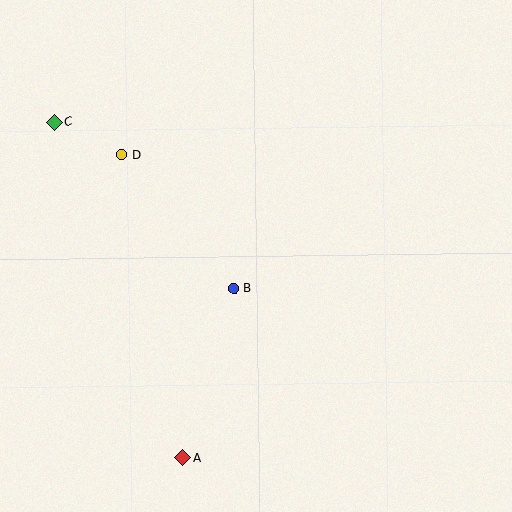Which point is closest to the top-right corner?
Point B is closest to the top-right corner.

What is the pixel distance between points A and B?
The distance between A and B is 177 pixels.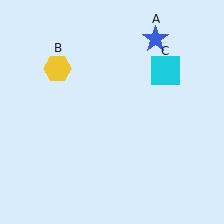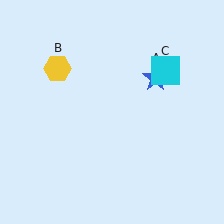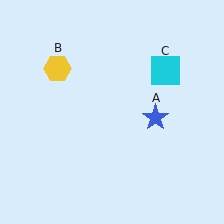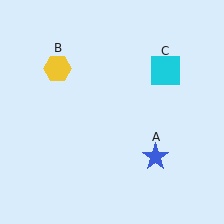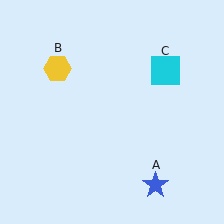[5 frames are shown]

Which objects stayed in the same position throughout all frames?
Yellow hexagon (object B) and cyan square (object C) remained stationary.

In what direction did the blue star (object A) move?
The blue star (object A) moved down.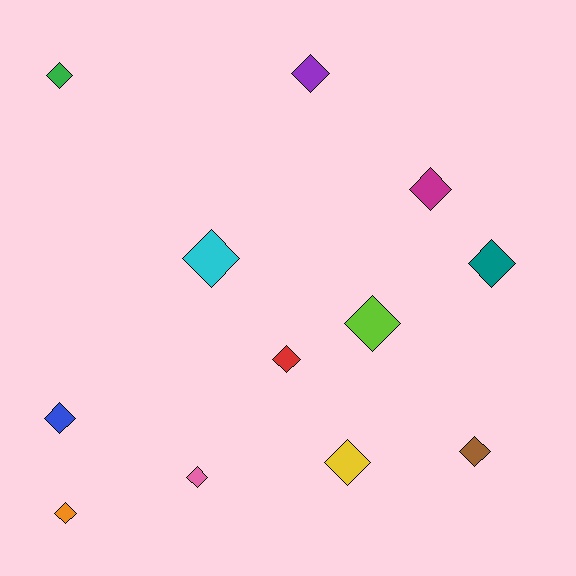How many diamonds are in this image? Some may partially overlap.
There are 12 diamonds.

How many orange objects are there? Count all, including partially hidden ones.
There is 1 orange object.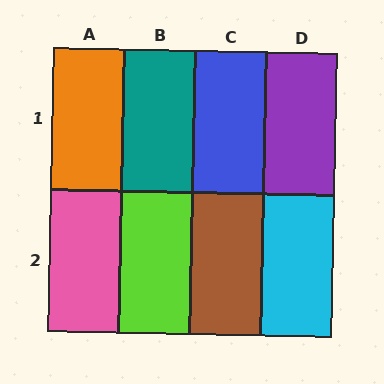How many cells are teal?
1 cell is teal.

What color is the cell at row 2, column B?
Lime.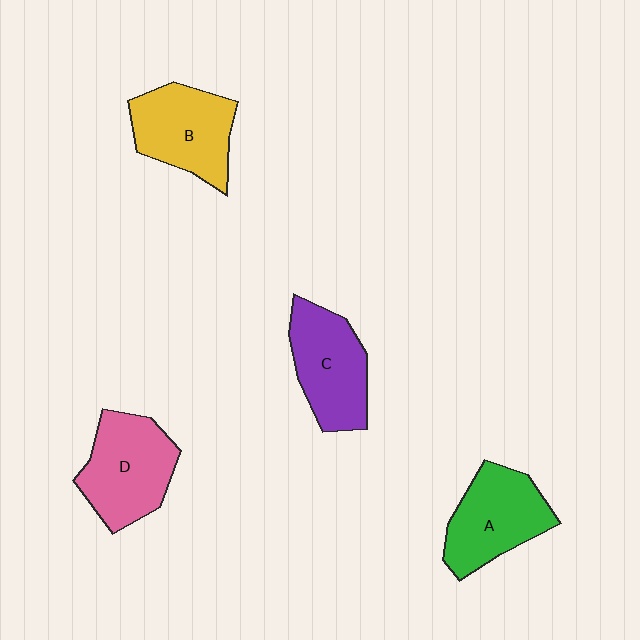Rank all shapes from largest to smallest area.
From largest to smallest: D (pink), A (green), B (yellow), C (purple).